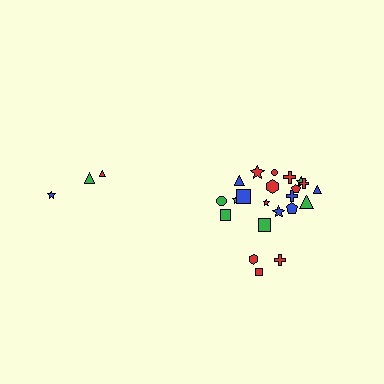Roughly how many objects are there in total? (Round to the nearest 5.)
Roughly 25 objects in total.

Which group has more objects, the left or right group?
The right group.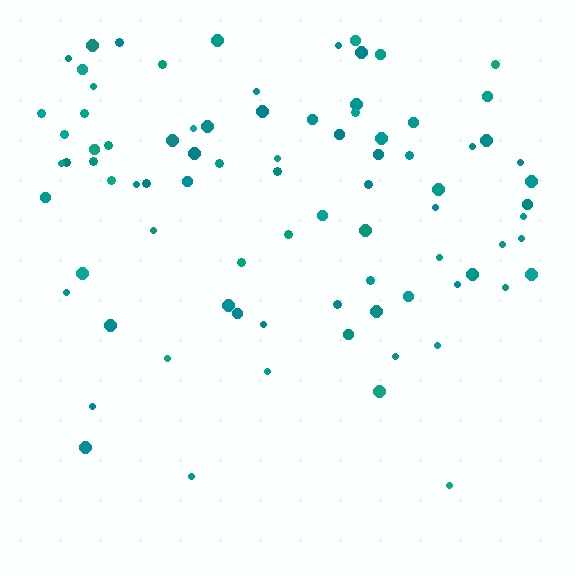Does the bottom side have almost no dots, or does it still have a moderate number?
Still a moderate number, just noticeably fewer than the top.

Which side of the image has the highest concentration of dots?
The top.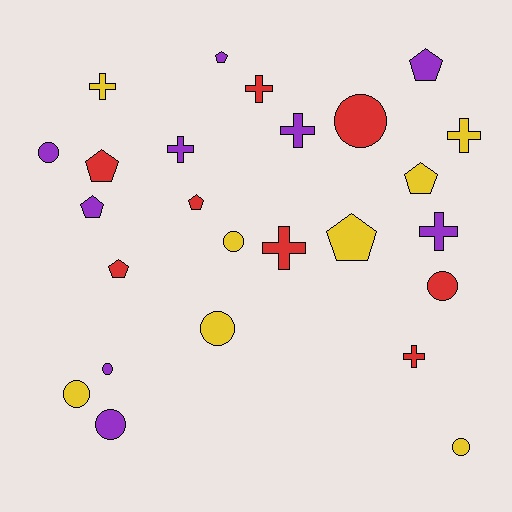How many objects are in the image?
There are 25 objects.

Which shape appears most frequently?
Circle, with 9 objects.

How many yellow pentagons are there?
There are 2 yellow pentagons.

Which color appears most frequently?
Purple, with 9 objects.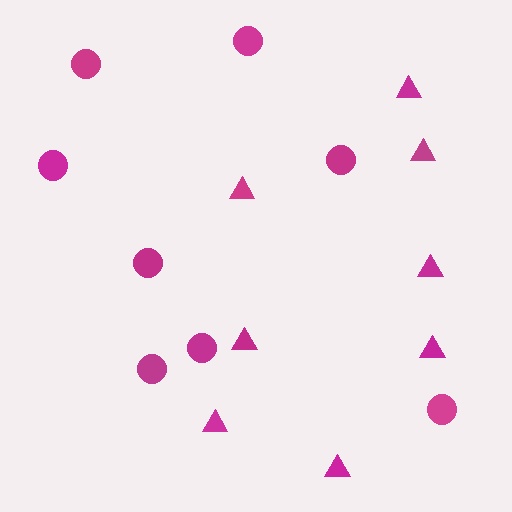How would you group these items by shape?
There are 2 groups: one group of circles (8) and one group of triangles (8).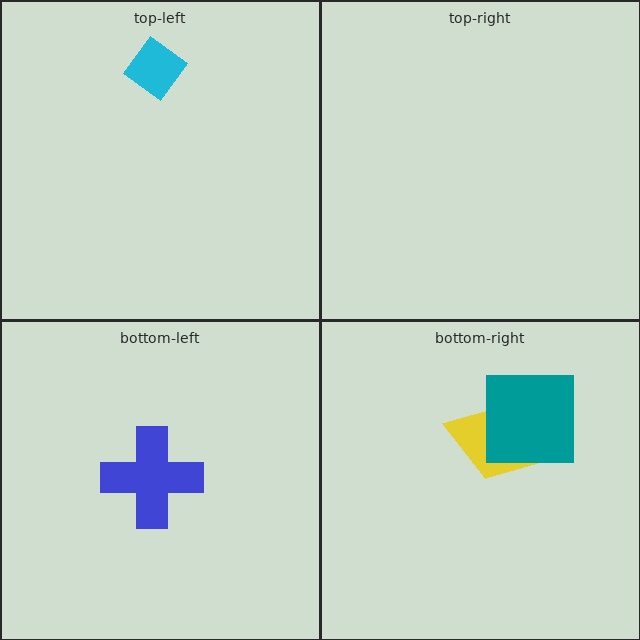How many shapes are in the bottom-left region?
1.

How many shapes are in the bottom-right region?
2.